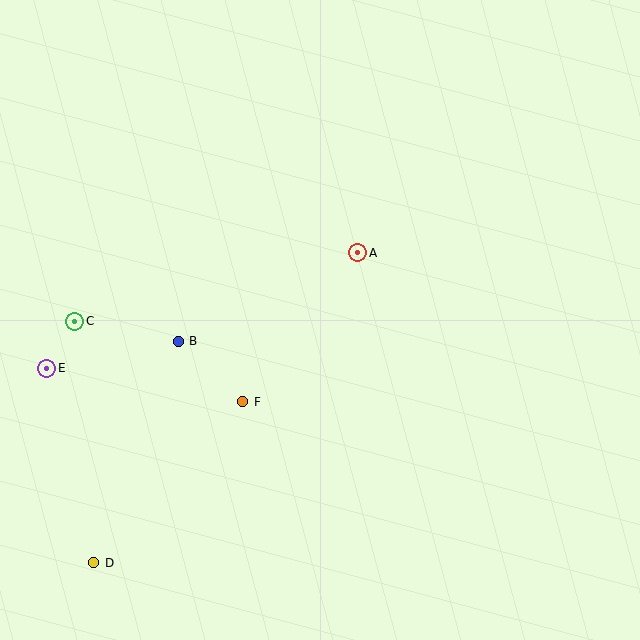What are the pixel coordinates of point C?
Point C is at (75, 321).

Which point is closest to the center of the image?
Point A at (358, 253) is closest to the center.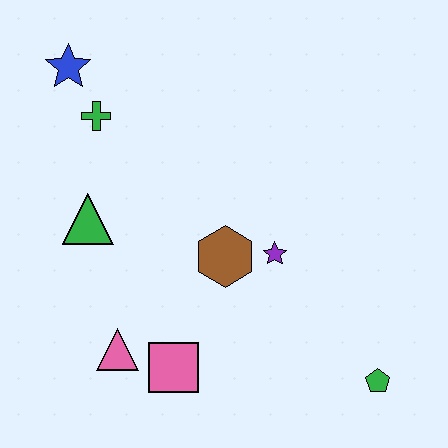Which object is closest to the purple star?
The brown hexagon is closest to the purple star.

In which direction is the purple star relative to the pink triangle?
The purple star is to the right of the pink triangle.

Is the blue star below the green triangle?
No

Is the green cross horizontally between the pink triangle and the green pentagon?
No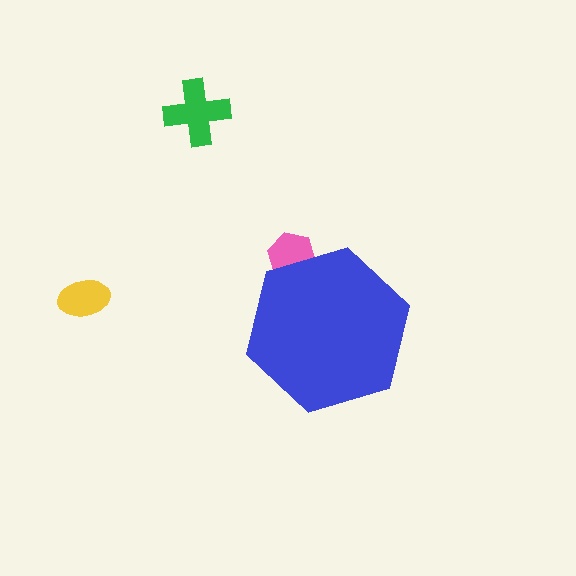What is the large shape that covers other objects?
A blue hexagon.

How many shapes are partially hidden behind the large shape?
1 shape is partially hidden.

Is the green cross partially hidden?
No, the green cross is fully visible.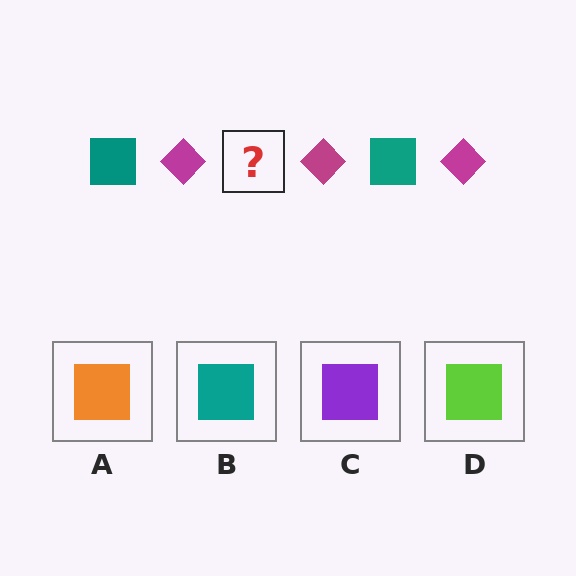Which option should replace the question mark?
Option B.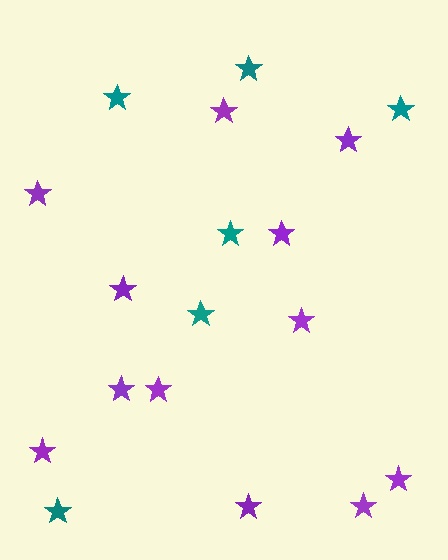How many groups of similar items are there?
There are 2 groups: one group of teal stars (6) and one group of purple stars (12).